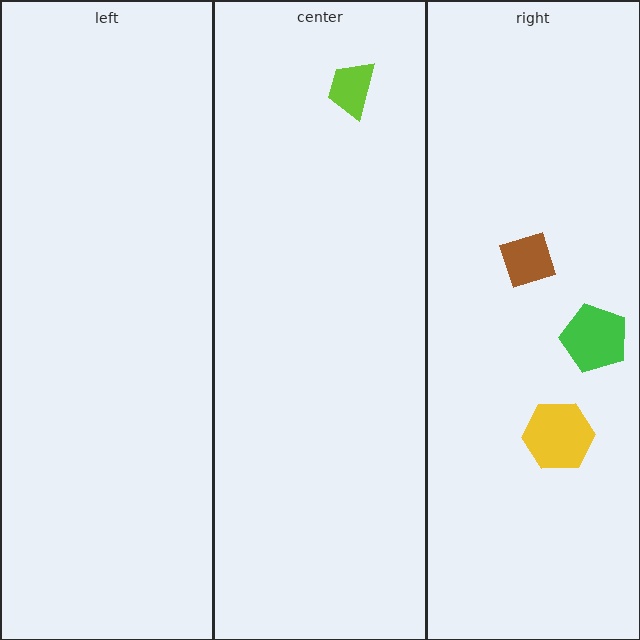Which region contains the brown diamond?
The right region.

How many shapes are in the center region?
1.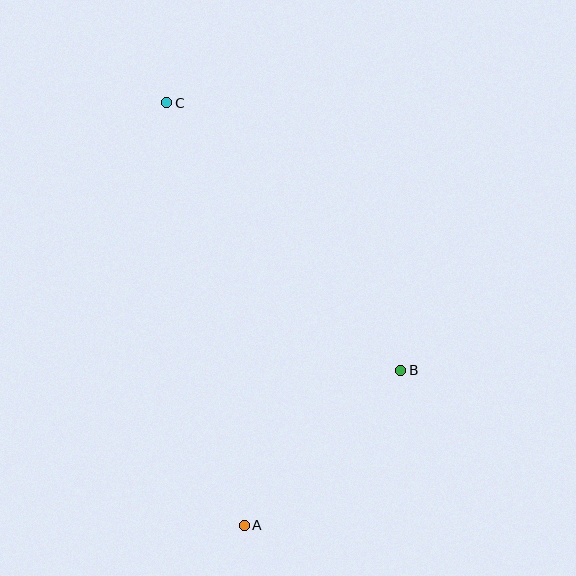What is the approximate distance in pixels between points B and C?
The distance between B and C is approximately 356 pixels.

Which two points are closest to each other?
Points A and B are closest to each other.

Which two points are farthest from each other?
Points A and C are farthest from each other.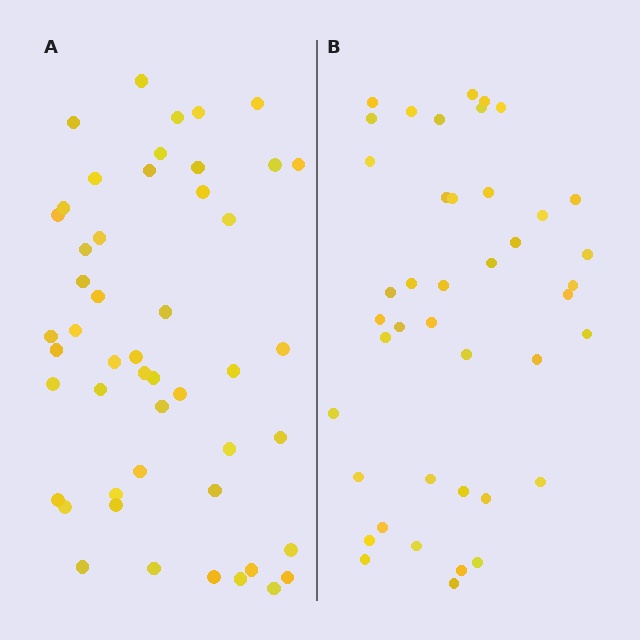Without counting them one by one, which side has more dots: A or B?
Region A (the left region) has more dots.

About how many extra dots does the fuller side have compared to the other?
Region A has roughly 8 or so more dots than region B.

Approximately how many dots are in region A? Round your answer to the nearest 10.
About 50 dots. (The exact count is 49, which rounds to 50.)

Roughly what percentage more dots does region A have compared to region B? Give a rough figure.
About 15% more.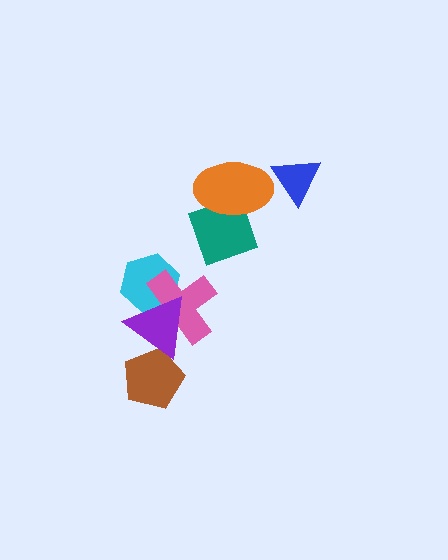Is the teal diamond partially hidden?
Yes, it is partially covered by another shape.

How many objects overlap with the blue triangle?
0 objects overlap with the blue triangle.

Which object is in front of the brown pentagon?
The purple triangle is in front of the brown pentagon.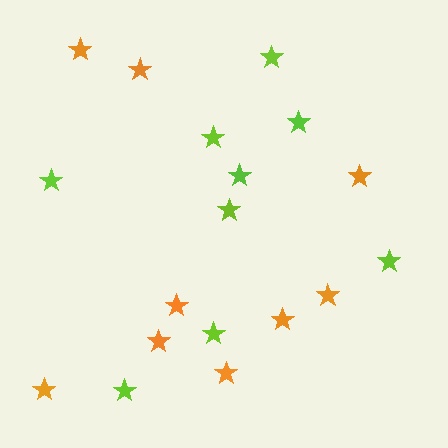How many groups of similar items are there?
There are 2 groups: one group of lime stars (9) and one group of orange stars (9).